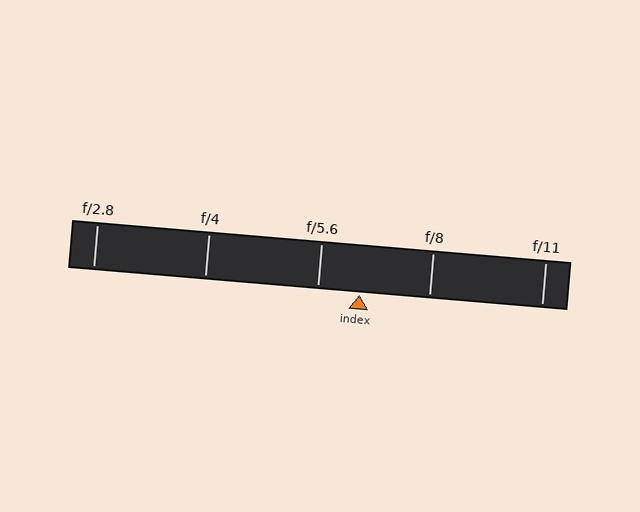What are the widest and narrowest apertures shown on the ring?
The widest aperture shown is f/2.8 and the narrowest is f/11.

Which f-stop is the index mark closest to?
The index mark is closest to f/5.6.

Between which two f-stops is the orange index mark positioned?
The index mark is between f/5.6 and f/8.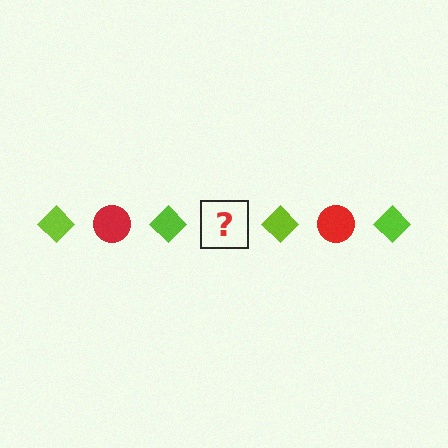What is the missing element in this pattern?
The missing element is a red circle.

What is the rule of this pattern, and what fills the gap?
The rule is that the pattern alternates between lime diamond and red circle. The gap should be filled with a red circle.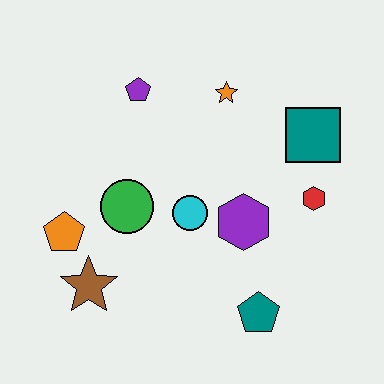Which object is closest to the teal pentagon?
The purple hexagon is closest to the teal pentagon.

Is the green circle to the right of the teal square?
No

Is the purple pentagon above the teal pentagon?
Yes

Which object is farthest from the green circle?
The teal square is farthest from the green circle.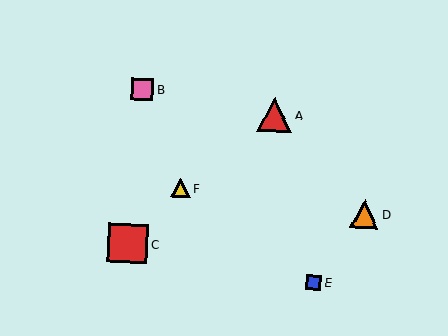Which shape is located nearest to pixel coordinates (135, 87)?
The pink square (labeled B) at (142, 89) is nearest to that location.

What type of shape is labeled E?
Shape E is a blue square.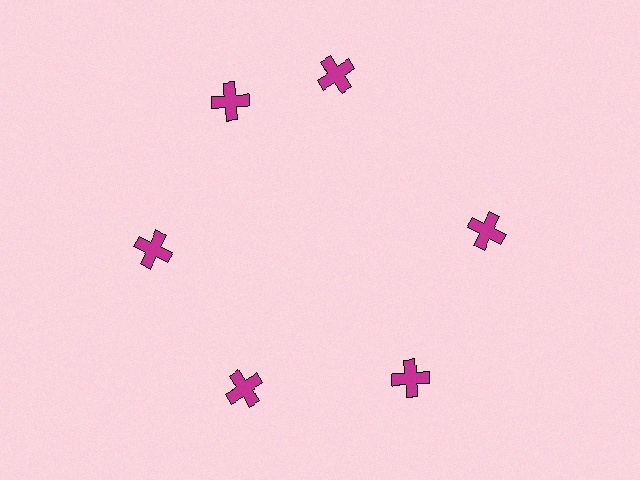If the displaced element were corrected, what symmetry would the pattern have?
It would have 6-fold rotational symmetry — the pattern would map onto itself every 60 degrees.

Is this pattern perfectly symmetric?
No. The 6 magenta crosses are arranged in a ring, but one element near the 1 o'clock position is rotated out of alignment along the ring, breaking the 6-fold rotational symmetry.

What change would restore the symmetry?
The symmetry would be restored by rotating it back into even spacing with its neighbors so that all 6 crosses sit at equal angles and equal distance from the center.